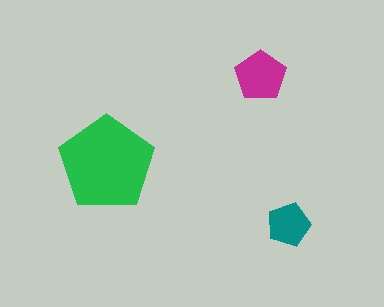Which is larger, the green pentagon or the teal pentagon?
The green one.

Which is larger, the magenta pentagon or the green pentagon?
The green one.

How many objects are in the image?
There are 3 objects in the image.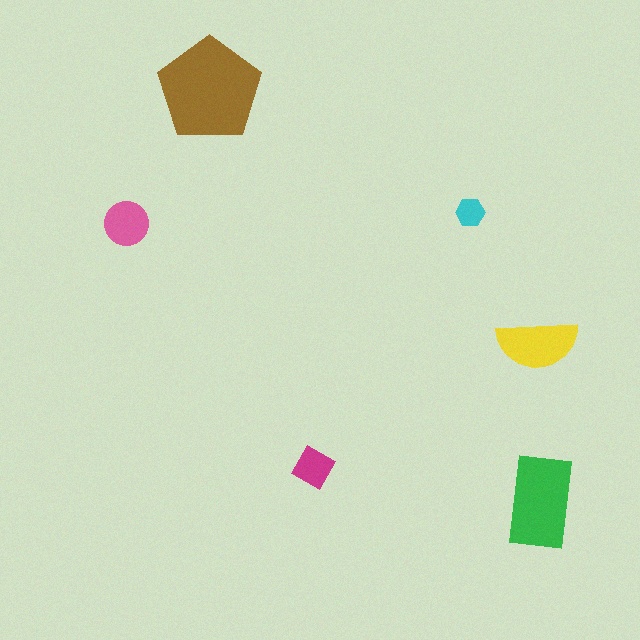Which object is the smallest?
The cyan hexagon.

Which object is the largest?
The brown pentagon.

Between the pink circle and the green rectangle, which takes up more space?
The green rectangle.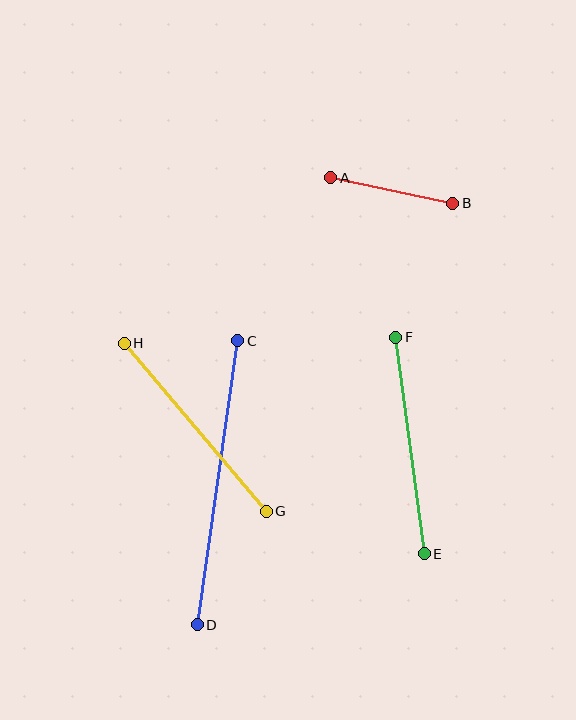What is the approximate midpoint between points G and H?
The midpoint is at approximately (195, 427) pixels.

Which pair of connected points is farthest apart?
Points C and D are farthest apart.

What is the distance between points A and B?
The distance is approximately 124 pixels.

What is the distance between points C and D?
The distance is approximately 287 pixels.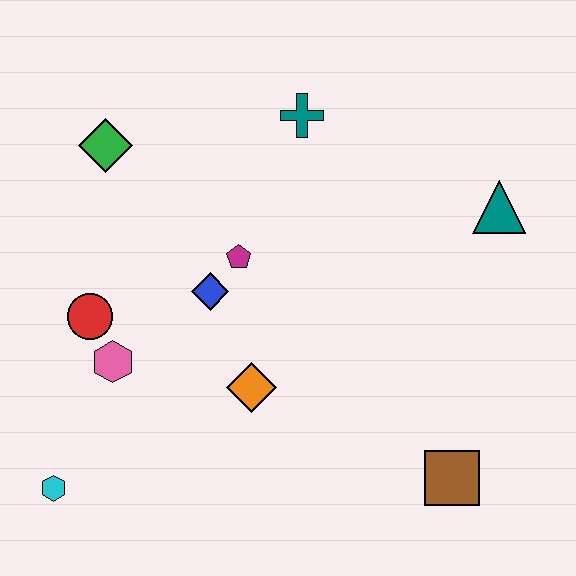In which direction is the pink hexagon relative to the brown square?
The pink hexagon is to the left of the brown square.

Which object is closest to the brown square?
The orange diamond is closest to the brown square.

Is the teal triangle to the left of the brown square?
No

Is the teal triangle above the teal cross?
No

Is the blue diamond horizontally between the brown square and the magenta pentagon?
No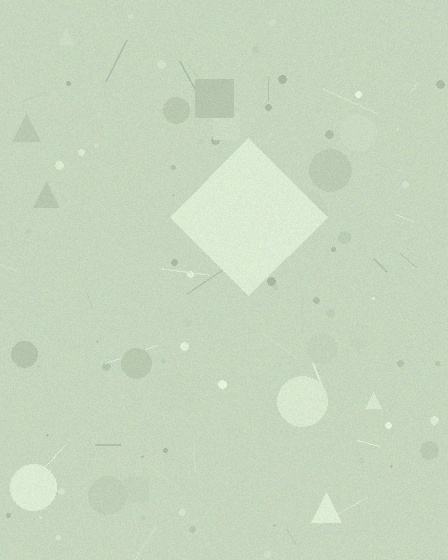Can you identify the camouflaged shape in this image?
The camouflaged shape is a diamond.